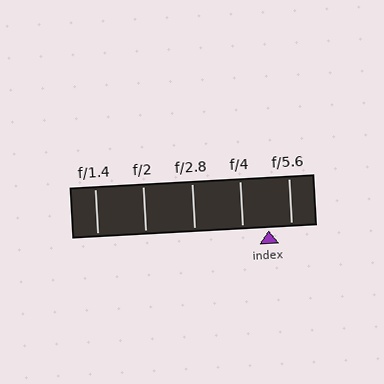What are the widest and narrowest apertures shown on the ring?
The widest aperture shown is f/1.4 and the narrowest is f/5.6.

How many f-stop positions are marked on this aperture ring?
There are 5 f-stop positions marked.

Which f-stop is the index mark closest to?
The index mark is closest to f/5.6.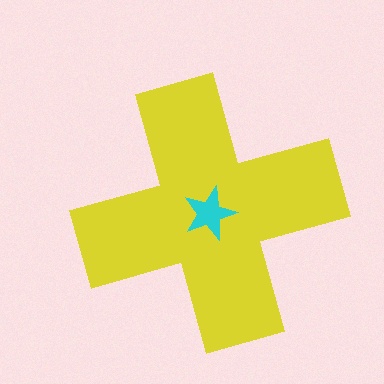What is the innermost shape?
The cyan star.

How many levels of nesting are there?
2.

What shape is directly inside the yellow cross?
The cyan star.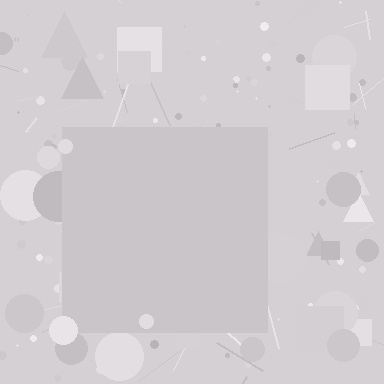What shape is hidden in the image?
A square is hidden in the image.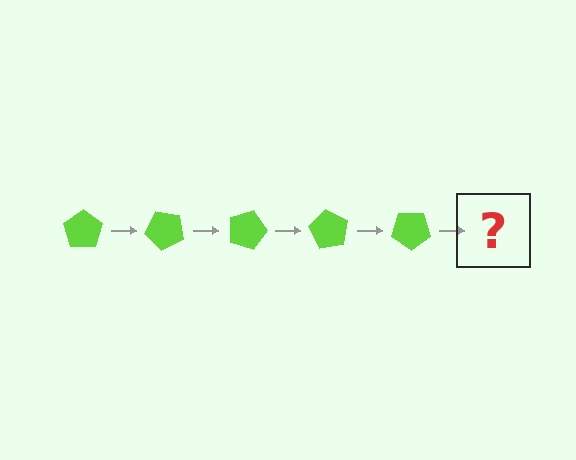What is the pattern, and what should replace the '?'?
The pattern is that the pentagon rotates 45 degrees each step. The '?' should be a lime pentagon rotated 225 degrees.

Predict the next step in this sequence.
The next step is a lime pentagon rotated 225 degrees.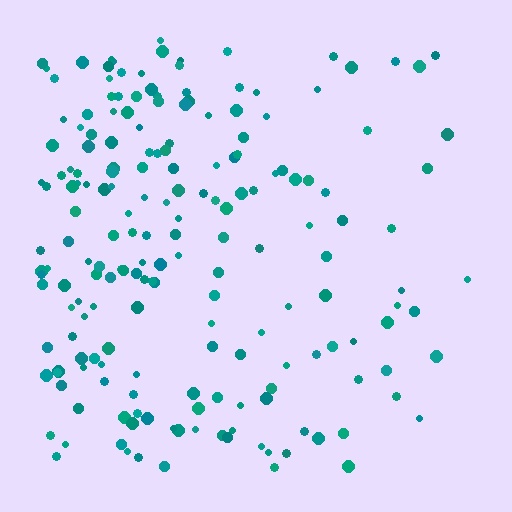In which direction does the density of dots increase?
From right to left, with the left side densest.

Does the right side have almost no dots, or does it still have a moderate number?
Still a moderate number, just noticeably fewer than the left.